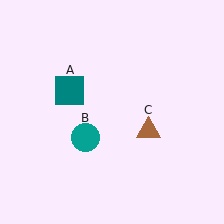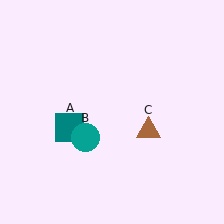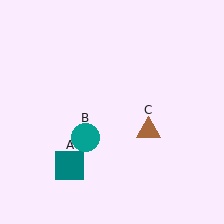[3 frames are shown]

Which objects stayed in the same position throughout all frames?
Teal circle (object B) and brown triangle (object C) remained stationary.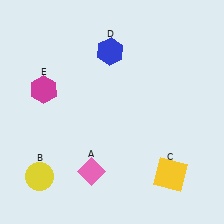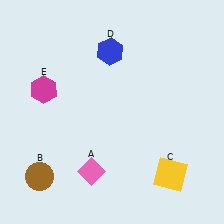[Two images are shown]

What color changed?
The circle (B) changed from yellow in Image 1 to brown in Image 2.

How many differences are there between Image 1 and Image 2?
There is 1 difference between the two images.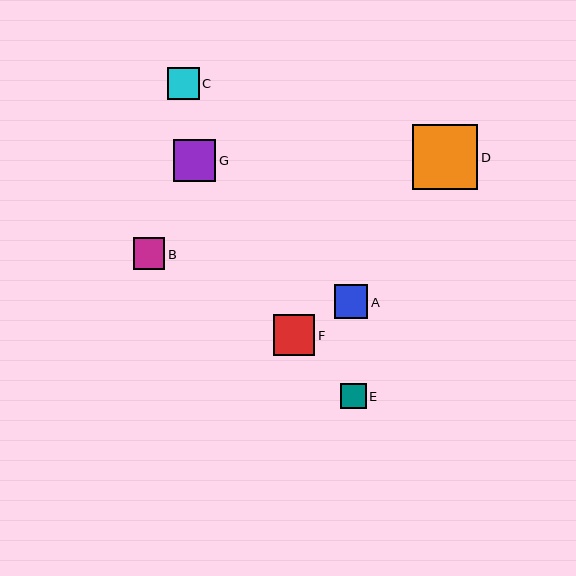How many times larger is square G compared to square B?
Square G is approximately 1.3 times the size of square B.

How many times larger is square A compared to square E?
Square A is approximately 1.3 times the size of square E.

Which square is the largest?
Square D is the largest with a size of approximately 65 pixels.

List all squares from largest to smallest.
From largest to smallest: D, G, F, A, C, B, E.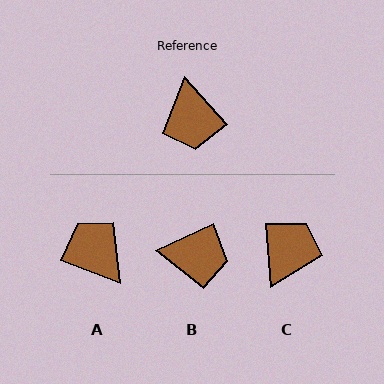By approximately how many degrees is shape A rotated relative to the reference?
Approximately 152 degrees clockwise.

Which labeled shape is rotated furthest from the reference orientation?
A, about 152 degrees away.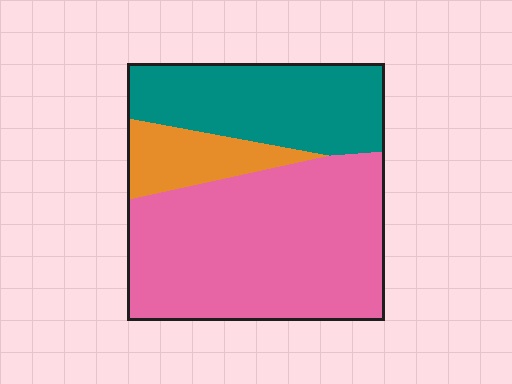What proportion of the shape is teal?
Teal takes up about one third (1/3) of the shape.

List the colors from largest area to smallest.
From largest to smallest: pink, teal, orange.